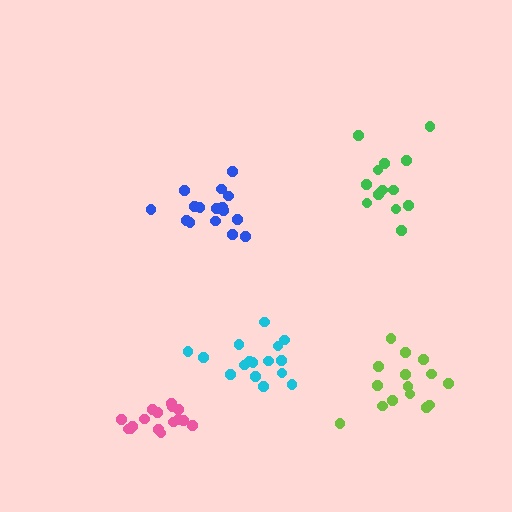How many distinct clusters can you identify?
There are 5 distinct clusters.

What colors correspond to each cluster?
The clusters are colored: green, pink, cyan, lime, blue.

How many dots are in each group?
Group 1: 13 dots, Group 2: 16 dots, Group 3: 16 dots, Group 4: 15 dots, Group 5: 16 dots (76 total).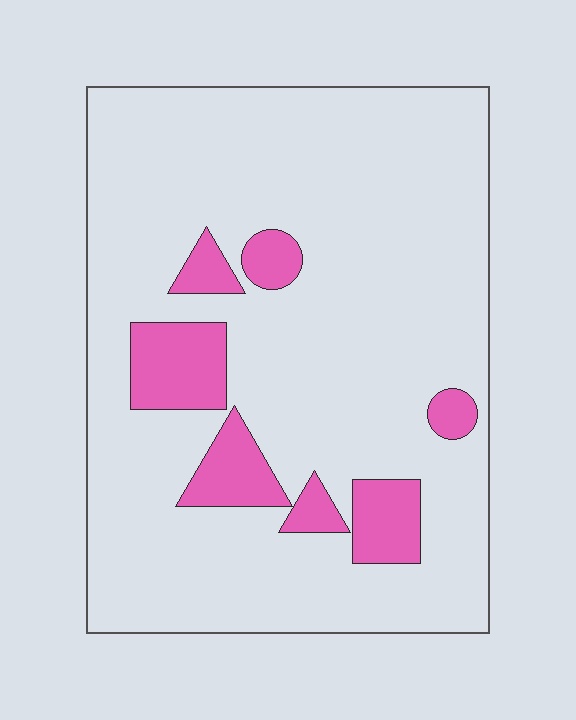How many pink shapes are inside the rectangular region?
7.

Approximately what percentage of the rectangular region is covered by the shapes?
Approximately 15%.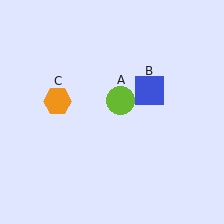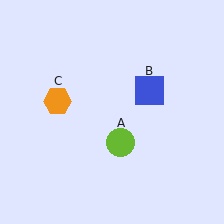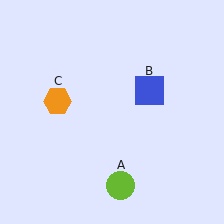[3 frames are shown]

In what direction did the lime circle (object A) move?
The lime circle (object A) moved down.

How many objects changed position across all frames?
1 object changed position: lime circle (object A).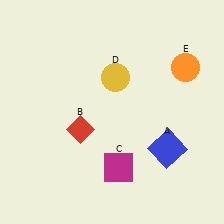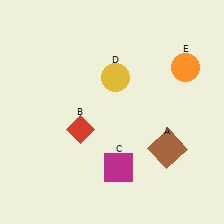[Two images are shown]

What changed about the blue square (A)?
In Image 1, A is blue. In Image 2, it changed to brown.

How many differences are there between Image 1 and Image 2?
There is 1 difference between the two images.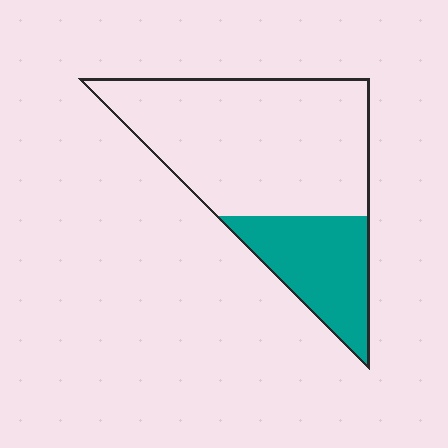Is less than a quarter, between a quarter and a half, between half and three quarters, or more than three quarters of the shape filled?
Between a quarter and a half.